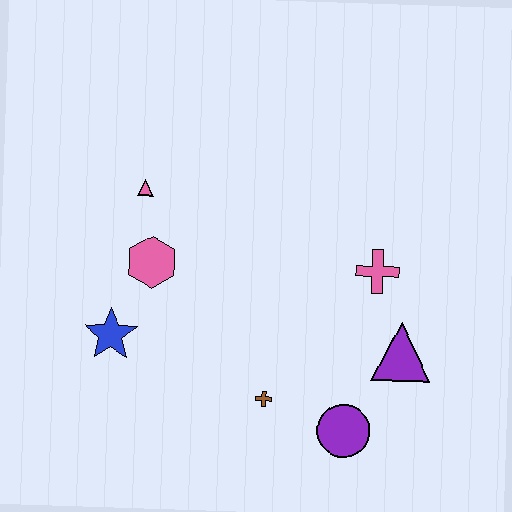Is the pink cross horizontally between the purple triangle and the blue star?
Yes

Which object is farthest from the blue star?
The purple triangle is farthest from the blue star.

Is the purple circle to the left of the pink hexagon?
No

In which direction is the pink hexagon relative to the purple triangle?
The pink hexagon is to the left of the purple triangle.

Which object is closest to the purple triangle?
The pink cross is closest to the purple triangle.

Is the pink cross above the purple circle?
Yes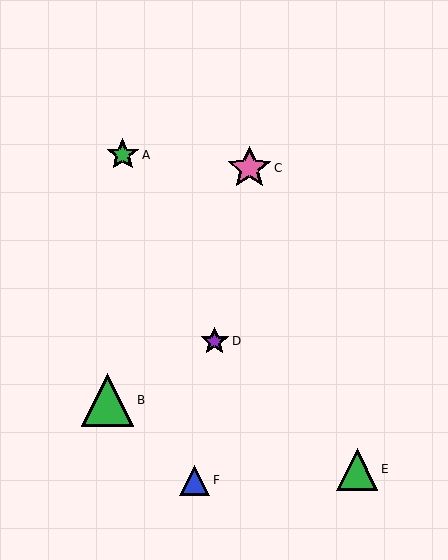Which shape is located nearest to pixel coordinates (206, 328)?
The purple star (labeled D) at (215, 341) is nearest to that location.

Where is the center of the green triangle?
The center of the green triangle is at (108, 400).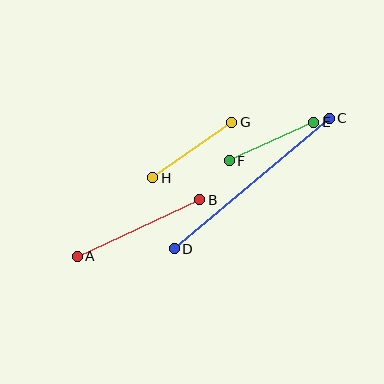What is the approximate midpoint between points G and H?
The midpoint is at approximately (192, 150) pixels.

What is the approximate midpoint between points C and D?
The midpoint is at approximately (252, 184) pixels.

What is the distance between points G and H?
The distance is approximately 96 pixels.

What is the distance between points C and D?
The distance is approximately 203 pixels.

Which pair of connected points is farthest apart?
Points C and D are farthest apart.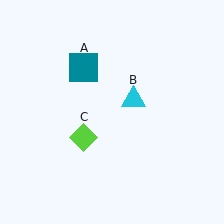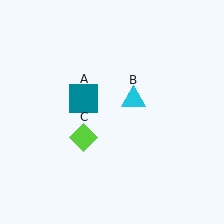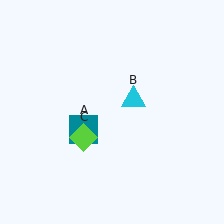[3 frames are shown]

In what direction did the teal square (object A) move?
The teal square (object A) moved down.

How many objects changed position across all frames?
1 object changed position: teal square (object A).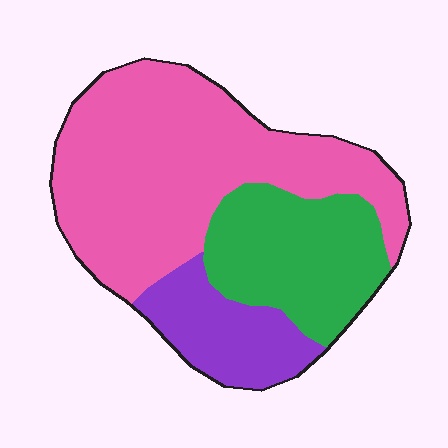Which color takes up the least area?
Purple, at roughly 15%.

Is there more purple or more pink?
Pink.